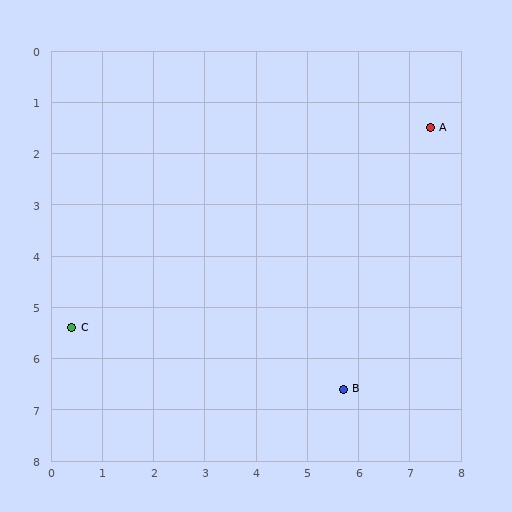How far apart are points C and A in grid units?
Points C and A are about 8.0 grid units apart.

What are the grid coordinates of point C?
Point C is at approximately (0.4, 5.4).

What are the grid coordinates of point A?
Point A is at approximately (7.4, 1.5).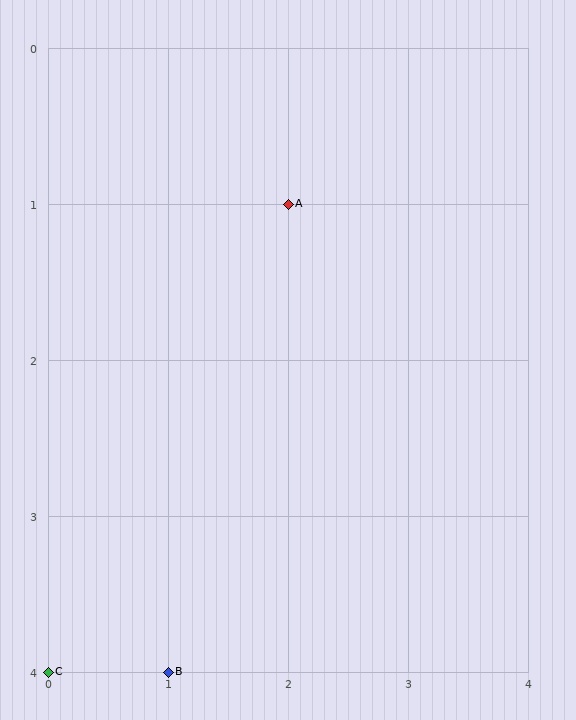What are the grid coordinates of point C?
Point C is at grid coordinates (0, 4).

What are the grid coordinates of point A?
Point A is at grid coordinates (2, 1).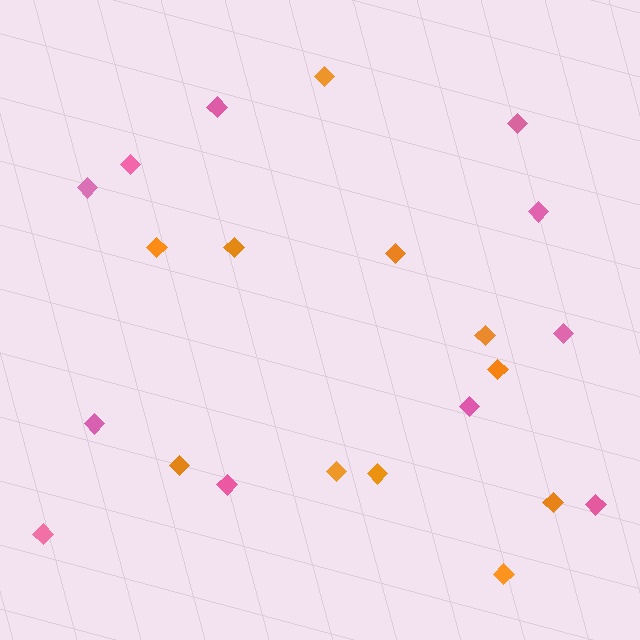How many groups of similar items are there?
There are 2 groups: one group of orange diamonds (11) and one group of pink diamonds (11).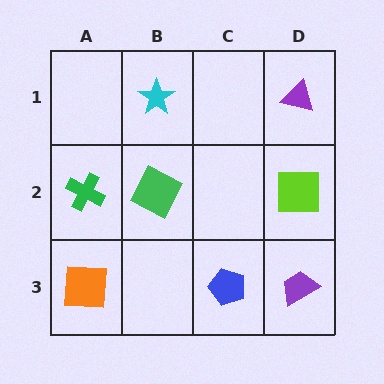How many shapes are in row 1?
2 shapes.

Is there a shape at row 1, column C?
No, that cell is empty.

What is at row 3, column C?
A blue pentagon.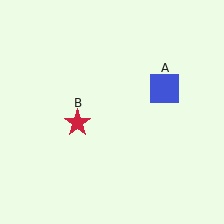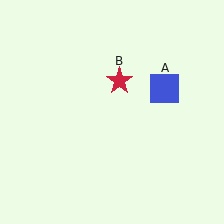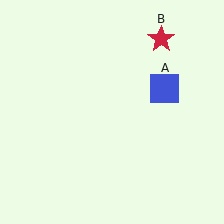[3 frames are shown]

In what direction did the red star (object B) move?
The red star (object B) moved up and to the right.